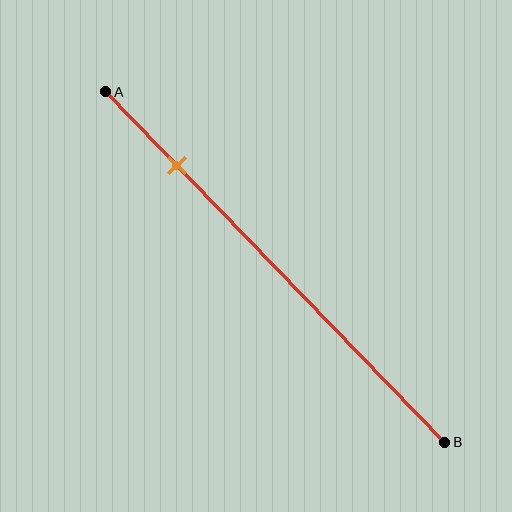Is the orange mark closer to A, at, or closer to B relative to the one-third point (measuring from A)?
The orange mark is closer to point A than the one-third point of segment AB.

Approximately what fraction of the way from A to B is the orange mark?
The orange mark is approximately 20% of the way from A to B.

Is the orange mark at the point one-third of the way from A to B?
No, the mark is at about 20% from A, not at the 33% one-third point.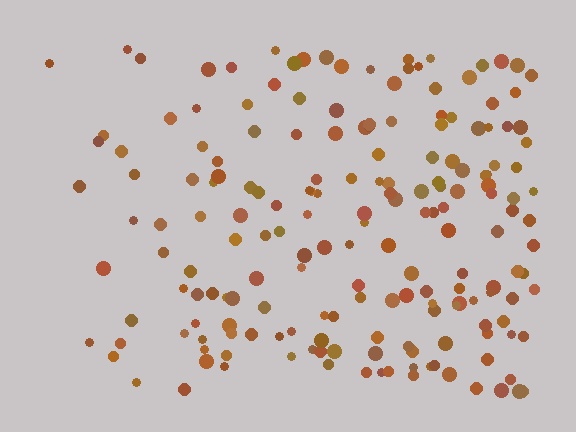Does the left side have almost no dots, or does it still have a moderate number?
Still a moderate number, just noticeably fewer than the right.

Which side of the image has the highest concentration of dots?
The right.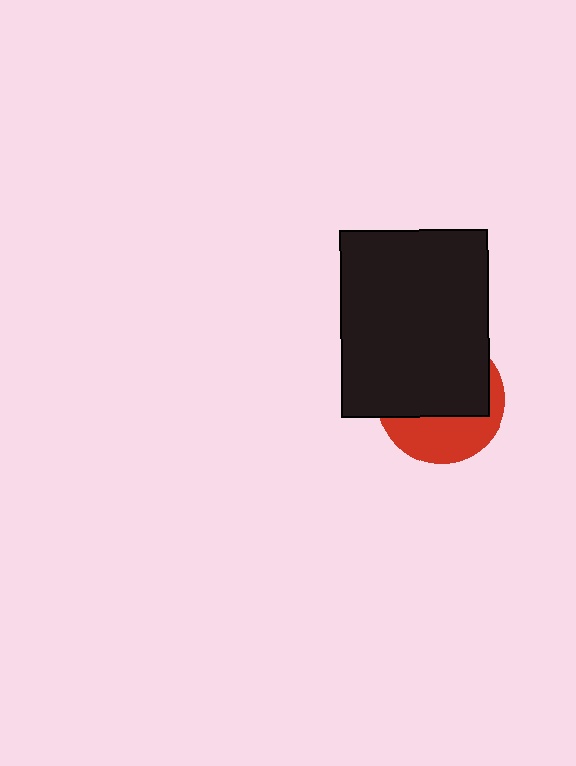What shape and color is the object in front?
The object in front is a black rectangle.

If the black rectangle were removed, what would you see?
You would see the complete red circle.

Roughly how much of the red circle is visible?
A small part of it is visible (roughly 38%).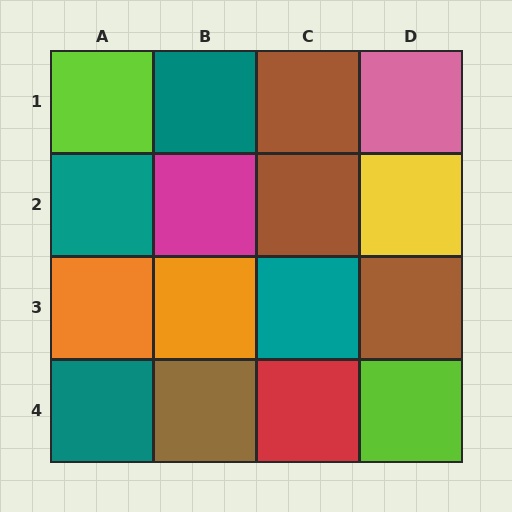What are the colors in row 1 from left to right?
Lime, teal, brown, pink.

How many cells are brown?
4 cells are brown.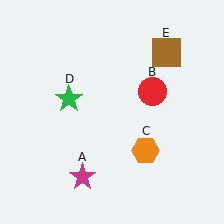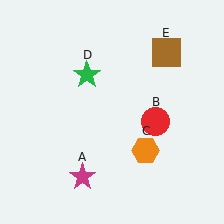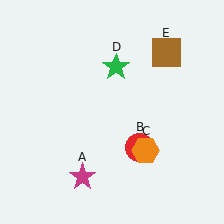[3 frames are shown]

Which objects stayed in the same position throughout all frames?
Magenta star (object A) and orange hexagon (object C) and brown square (object E) remained stationary.